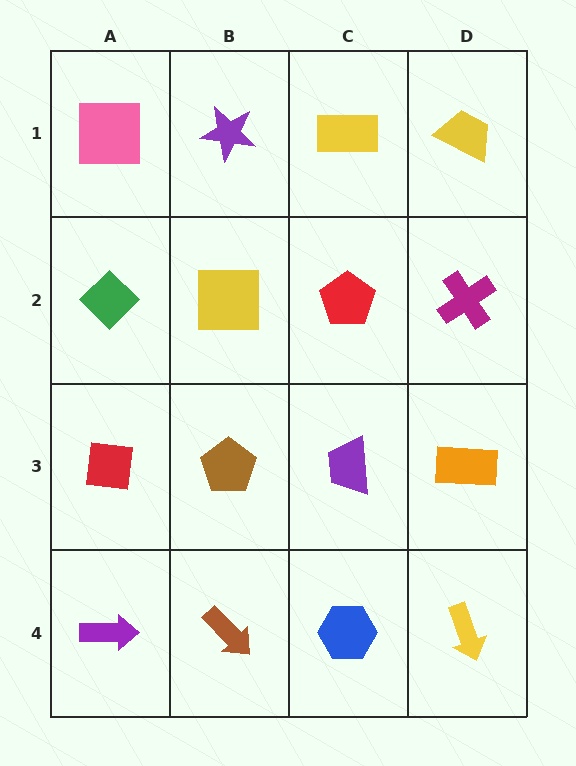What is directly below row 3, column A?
A purple arrow.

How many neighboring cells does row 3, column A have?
3.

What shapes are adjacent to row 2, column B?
A purple star (row 1, column B), a brown pentagon (row 3, column B), a green diamond (row 2, column A), a red pentagon (row 2, column C).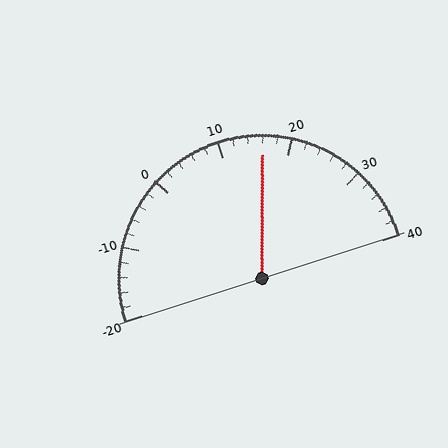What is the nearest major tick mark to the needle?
The nearest major tick mark is 20.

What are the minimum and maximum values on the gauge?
The gauge ranges from -20 to 40.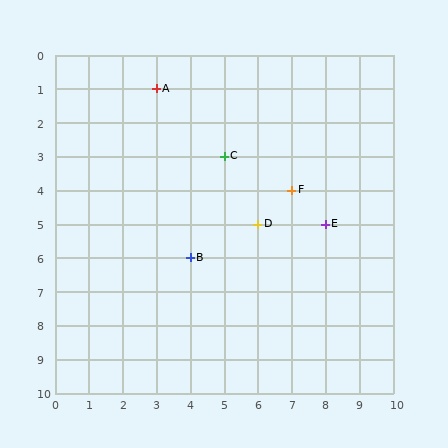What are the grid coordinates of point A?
Point A is at grid coordinates (3, 1).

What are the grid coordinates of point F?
Point F is at grid coordinates (7, 4).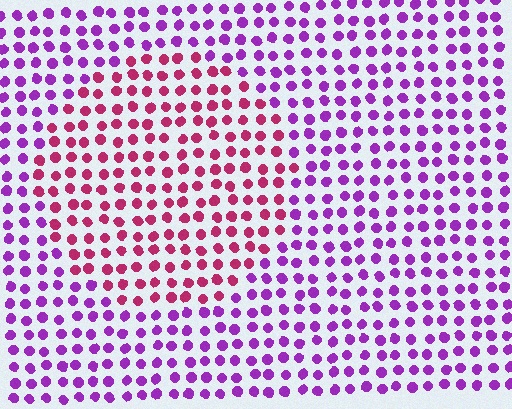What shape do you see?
I see a circle.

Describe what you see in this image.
The image is filled with small purple elements in a uniform arrangement. A circle-shaped region is visible where the elements are tinted to a slightly different hue, forming a subtle color boundary.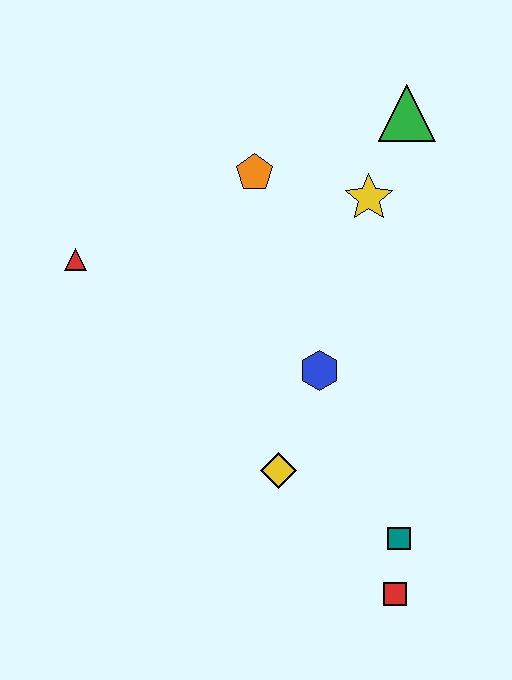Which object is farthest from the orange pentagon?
The red square is farthest from the orange pentagon.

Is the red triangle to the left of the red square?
Yes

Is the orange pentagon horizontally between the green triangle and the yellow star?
No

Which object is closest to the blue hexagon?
The yellow diamond is closest to the blue hexagon.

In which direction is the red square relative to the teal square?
The red square is below the teal square.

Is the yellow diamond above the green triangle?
No